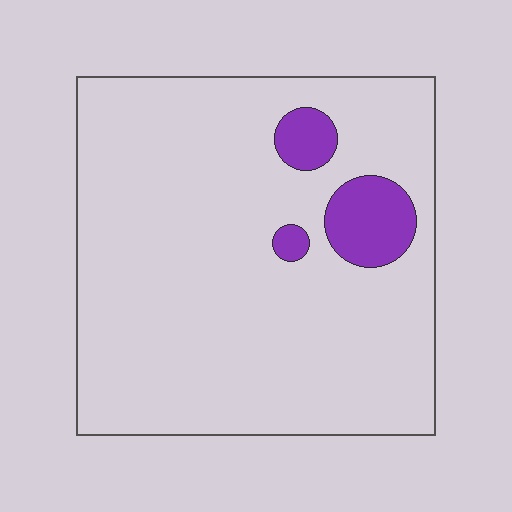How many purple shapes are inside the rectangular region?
3.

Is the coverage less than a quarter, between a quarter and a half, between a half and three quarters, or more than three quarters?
Less than a quarter.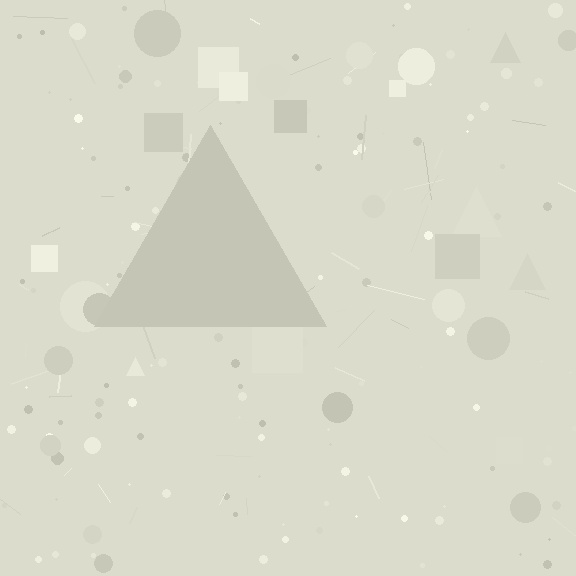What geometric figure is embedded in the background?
A triangle is embedded in the background.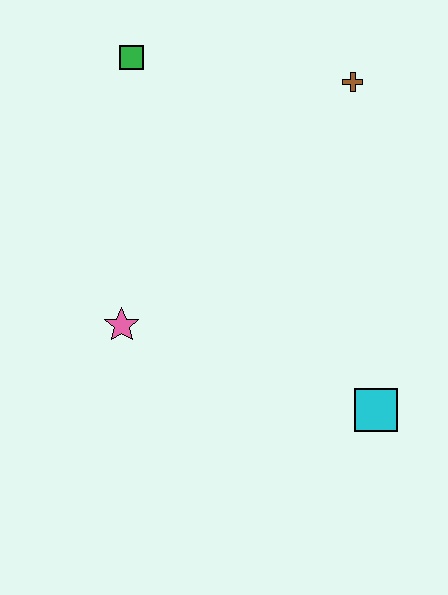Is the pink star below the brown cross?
Yes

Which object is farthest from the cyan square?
The green square is farthest from the cyan square.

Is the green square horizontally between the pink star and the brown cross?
Yes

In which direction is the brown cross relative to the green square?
The brown cross is to the right of the green square.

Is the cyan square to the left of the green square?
No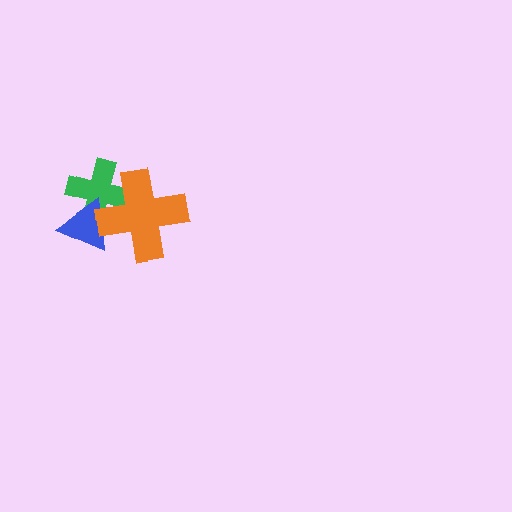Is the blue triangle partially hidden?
Yes, it is partially covered by another shape.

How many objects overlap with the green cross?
2 objects overlap with the green cross.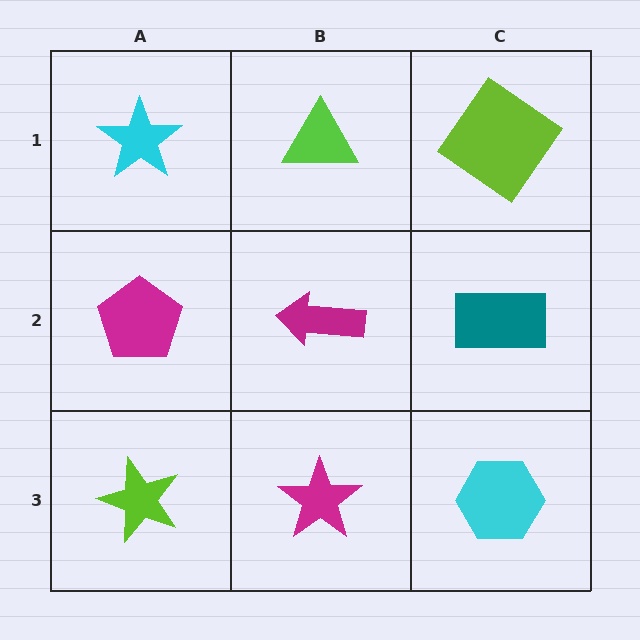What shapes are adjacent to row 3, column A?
A magenta pentagon (row 2, column A), a magenta star (row 3, column B).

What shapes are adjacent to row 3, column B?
A magenta arrow (row 2, column B), a lime star (row 3, column A), a cyan hexagon (row 3, column C).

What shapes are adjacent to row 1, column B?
A magenta arrow (row 2, column B), a cyan star (row 1, column A), a lime diamond (row 1, column C).